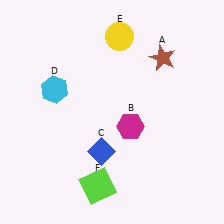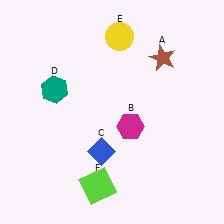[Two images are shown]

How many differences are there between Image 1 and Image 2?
There is 1 difference between the two images.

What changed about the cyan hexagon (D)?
In Image 1, D is cyan. In Image 2, it changed to teal.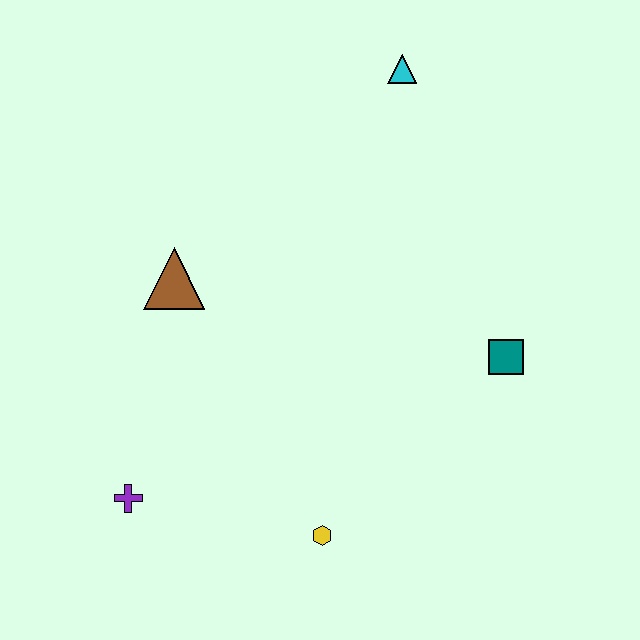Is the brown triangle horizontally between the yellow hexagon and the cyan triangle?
No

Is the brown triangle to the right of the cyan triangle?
No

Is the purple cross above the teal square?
No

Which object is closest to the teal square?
The yellow hexagon is closest to the teal square.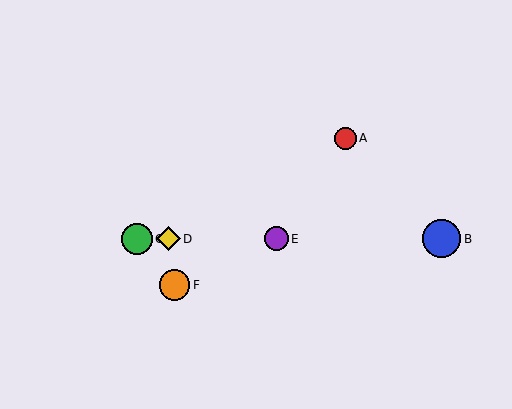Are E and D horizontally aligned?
Yes, both are at y≈239.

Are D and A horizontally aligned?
No, D is at y≈239 and A is at y≈138.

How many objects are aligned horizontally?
4 objects (B, C, D, E) are aligned horizontally.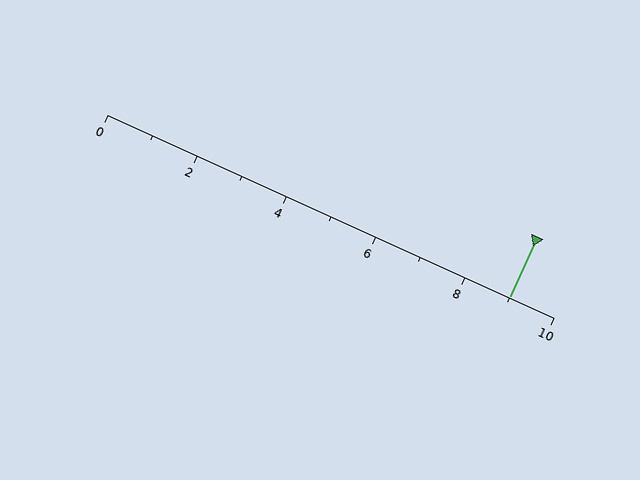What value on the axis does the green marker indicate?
The marker indicates approximately 9.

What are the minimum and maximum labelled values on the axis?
The axis runs from 0 to 10.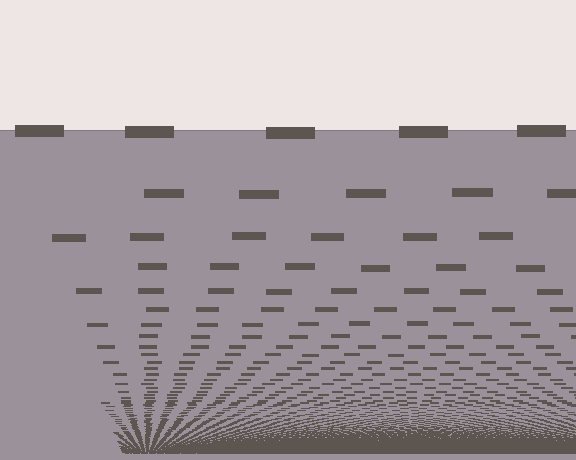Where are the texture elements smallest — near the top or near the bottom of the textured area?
Near the bottom.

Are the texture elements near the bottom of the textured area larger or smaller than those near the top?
Smaller. The gradient is inverted — elements near the bottom are smaller and denser.